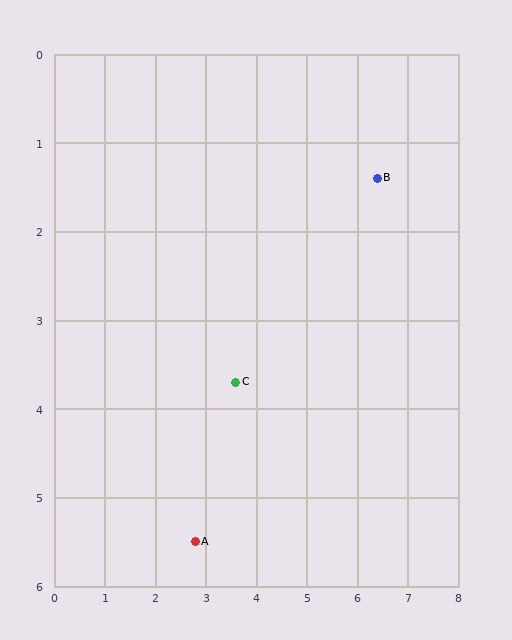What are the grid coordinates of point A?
Point A is at approximately (2.8, 5.5).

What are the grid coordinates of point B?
Point B is at approximately (6.4, 1.4).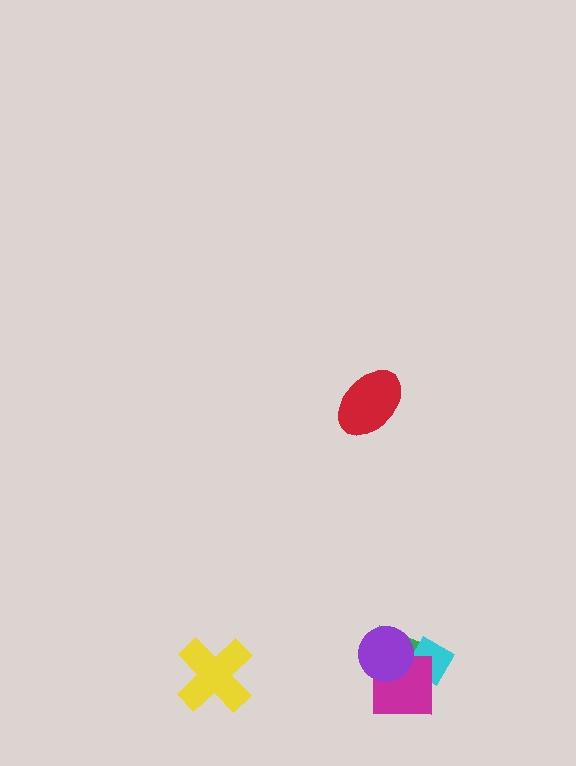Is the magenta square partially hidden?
Yes, it is partially covered by another shape.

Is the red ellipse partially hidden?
No, no other shape covers it.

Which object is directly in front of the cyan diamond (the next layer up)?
The magenta square is directly in front of the cyan diamond.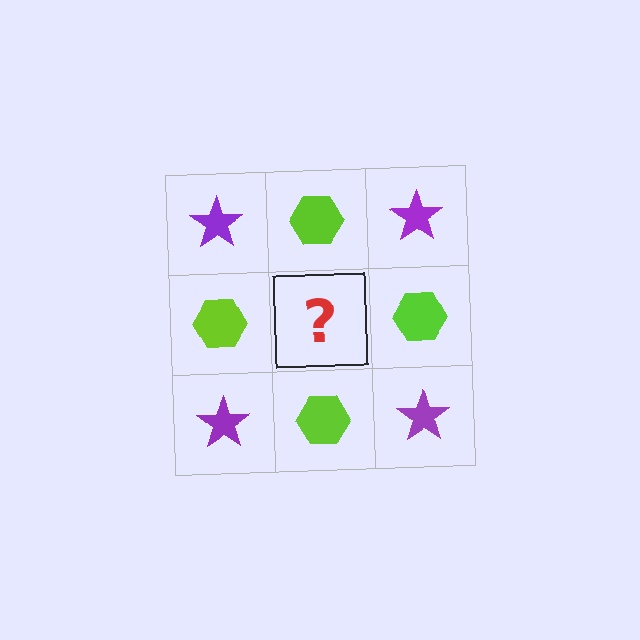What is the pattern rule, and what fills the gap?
The rule is that it alternates purple star and lime hexagon in a checkerboard pattern. The gap should be filled with a purple star.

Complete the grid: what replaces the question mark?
The question mark should be replaced with a purple star.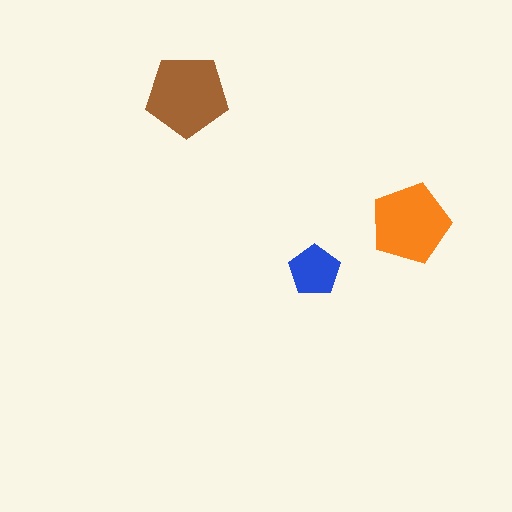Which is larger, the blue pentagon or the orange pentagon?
The orange one.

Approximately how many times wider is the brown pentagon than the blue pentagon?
About 1.5 times wider.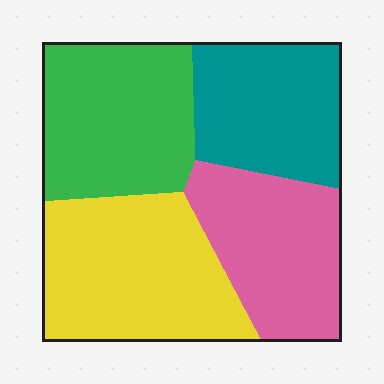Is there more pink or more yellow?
Yellow.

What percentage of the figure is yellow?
Yellow takes up about one third (1/3) of the figure.